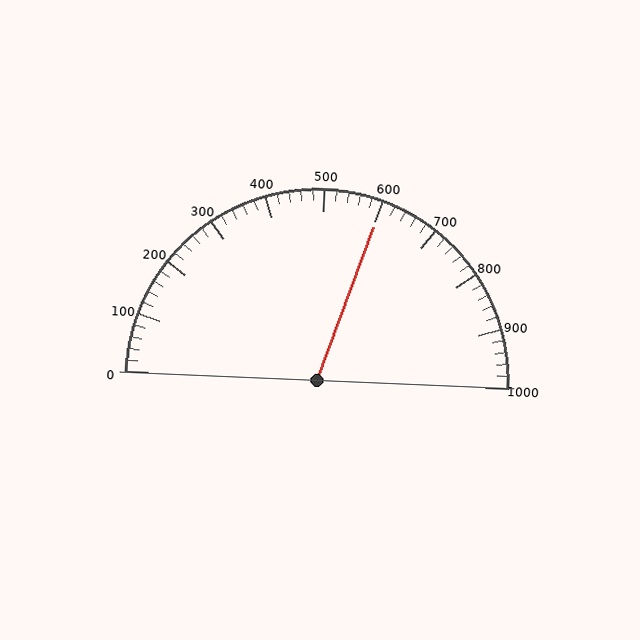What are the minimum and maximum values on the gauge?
The gauge ranges from 0 to 1000.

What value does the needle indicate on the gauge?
The needle indicates approximately 600.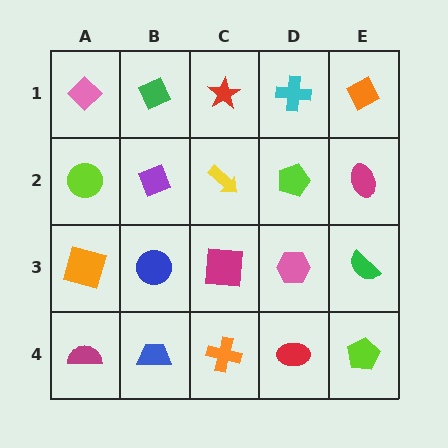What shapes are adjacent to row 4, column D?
A pink hexagon (row 3, column D), an orange cross (row 4, column C), a lime pentagon (row 4, column E).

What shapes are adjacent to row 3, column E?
A magenta ellipse (row 2, column E), a lime pentagon (row 4, column E), a pink hexagon (row 3, column D).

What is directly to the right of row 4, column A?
A blue trapezoid.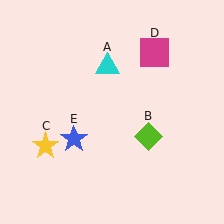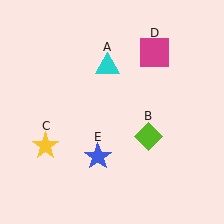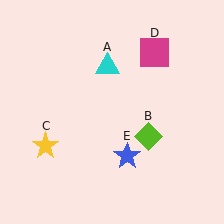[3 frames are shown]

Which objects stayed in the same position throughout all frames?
Cyan triangle (object A) and lime diamond (object B) and yellow star (object C) and magenta square (object D) remained stationary.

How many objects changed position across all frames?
1 object changed position: blue star (object E).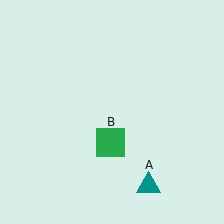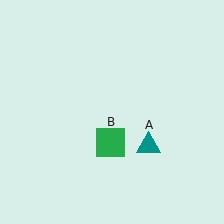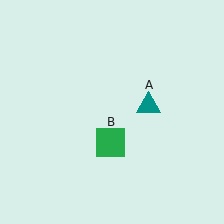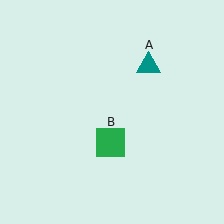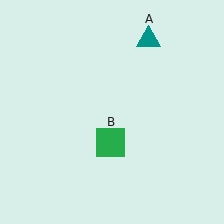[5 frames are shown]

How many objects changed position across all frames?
1 object changed position: teal triangle (object A).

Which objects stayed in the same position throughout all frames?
Green square (object B) remained stationary.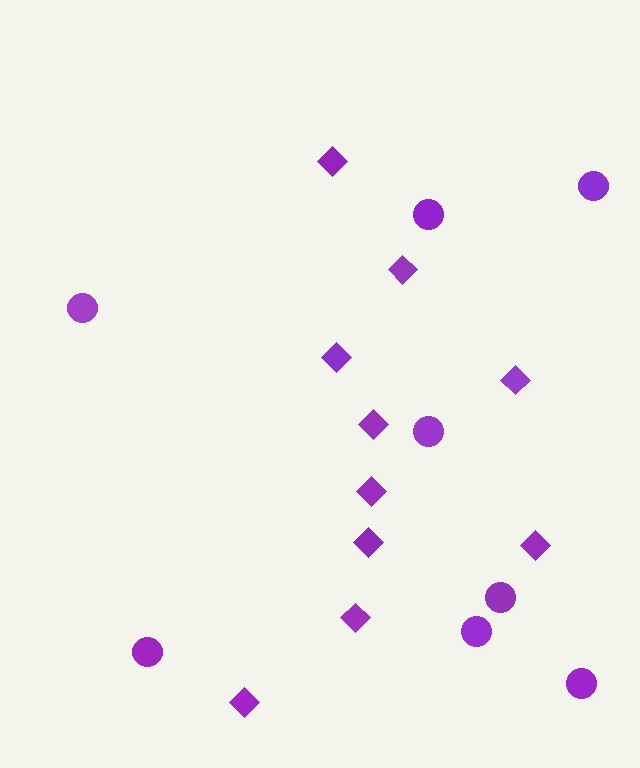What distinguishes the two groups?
There are 2 groups: one group of circles (8) and one group of diamonds (10).